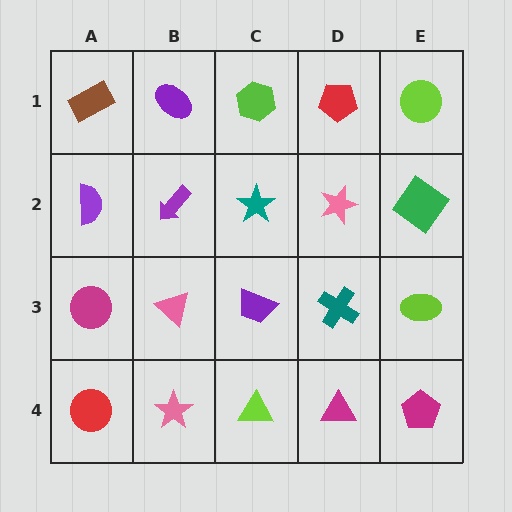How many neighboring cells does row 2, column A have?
3.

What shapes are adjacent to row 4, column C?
A purple trapezoid (row 3, column C), a pink star (row 4, column B), a magenta triangle (row 4, column D).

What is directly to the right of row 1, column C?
A red pentagon.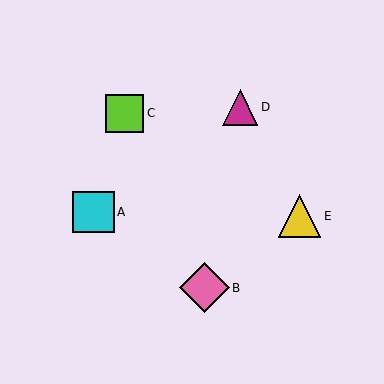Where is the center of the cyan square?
The center of the cyan square is at (94, 212).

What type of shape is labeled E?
Shape E is a yellow triangle.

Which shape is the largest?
The pink diamond (labeled B) is the largest.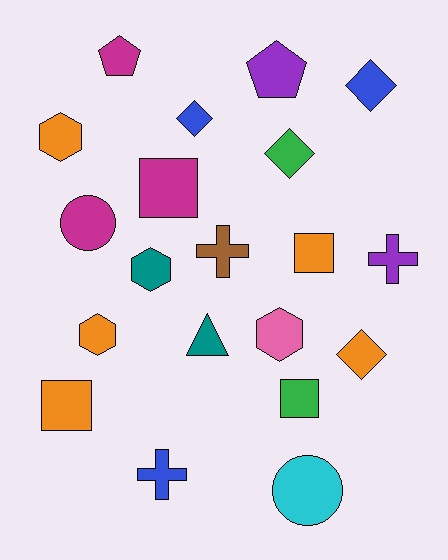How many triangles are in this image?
There is 1 triangle.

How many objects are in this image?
There are 20 objects.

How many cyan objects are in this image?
There is 1 cyan object.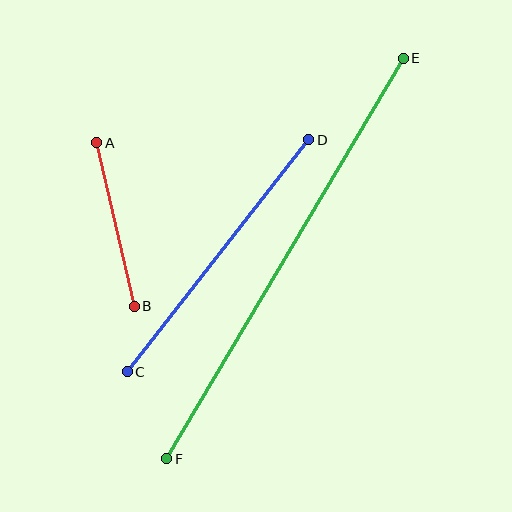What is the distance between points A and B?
The distance is approximately 168 pixels.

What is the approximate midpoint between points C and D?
The midpoint is at approximately (218, 256) pixels.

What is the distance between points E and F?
The distance is approximately 465 pixels.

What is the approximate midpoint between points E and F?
The midpoint is at approximately (285, 259) pixels.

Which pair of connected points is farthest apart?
Points E and F are farthest apart.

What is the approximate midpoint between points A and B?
The midpoint is at approximately (116, 224) pixels.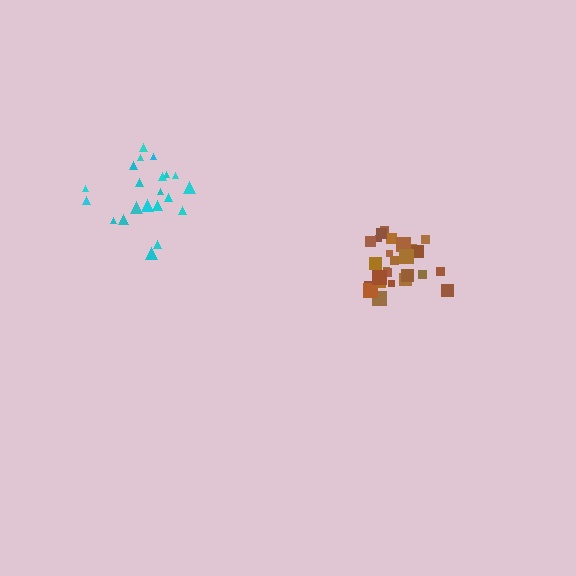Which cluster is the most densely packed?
Brown.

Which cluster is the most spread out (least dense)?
Cyan.